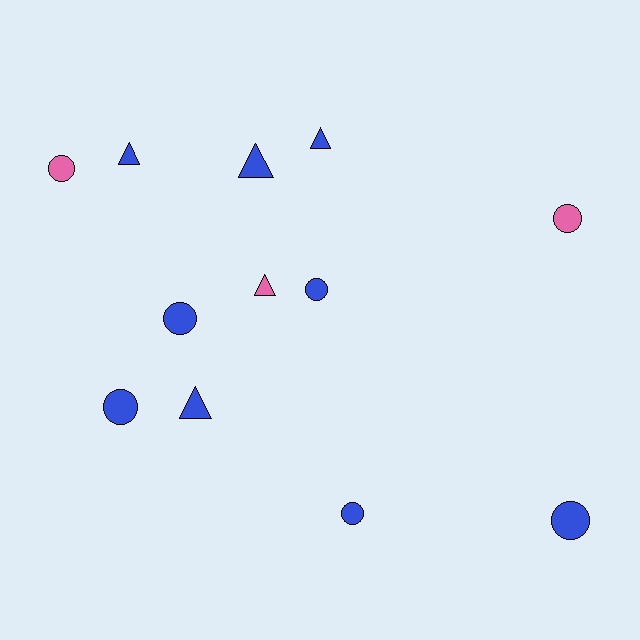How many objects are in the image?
There are 12 objects.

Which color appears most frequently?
Blue, with 9 objects.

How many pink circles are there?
There are 2 pink circles.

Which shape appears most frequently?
Circle, with 7 objects.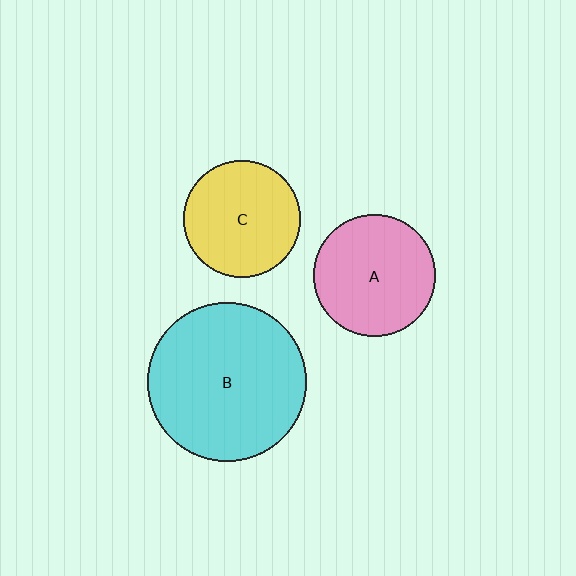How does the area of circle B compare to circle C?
Approximately 1.9 times.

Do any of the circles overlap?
No, none of the circles overlap.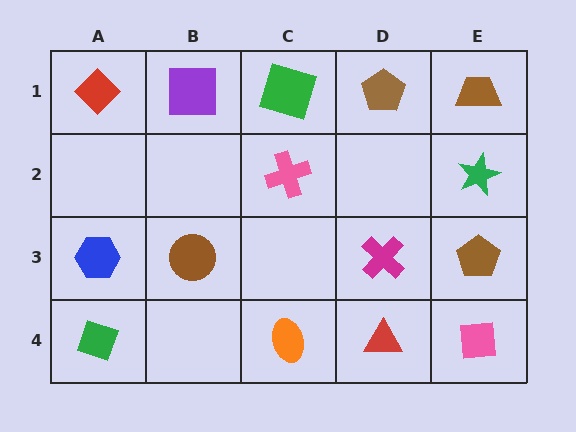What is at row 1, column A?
A red diamond.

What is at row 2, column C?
A pink cross.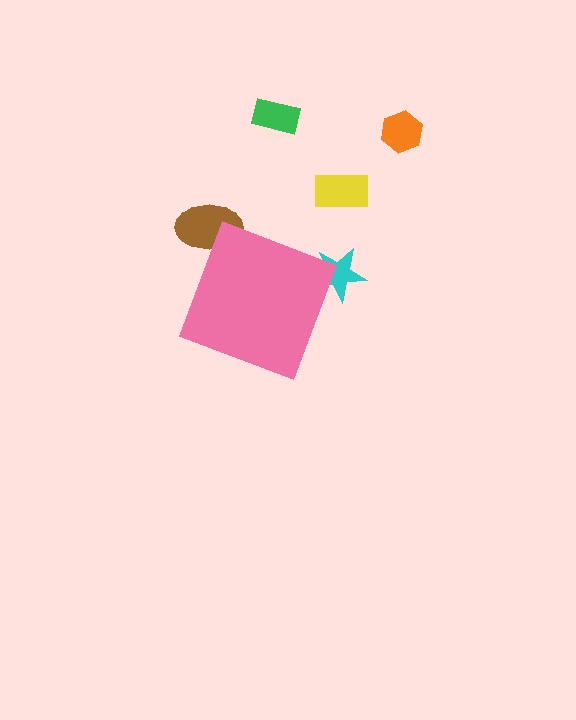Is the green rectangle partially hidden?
No, the green rectangle is fully visible.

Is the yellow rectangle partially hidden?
No, the yellow rectangle is fully visible.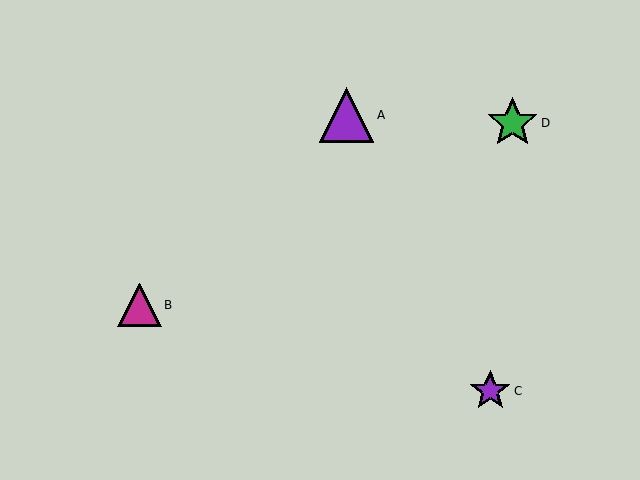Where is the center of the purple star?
The center of the purple star is at (490, 391).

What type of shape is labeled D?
Shape D is a green star.